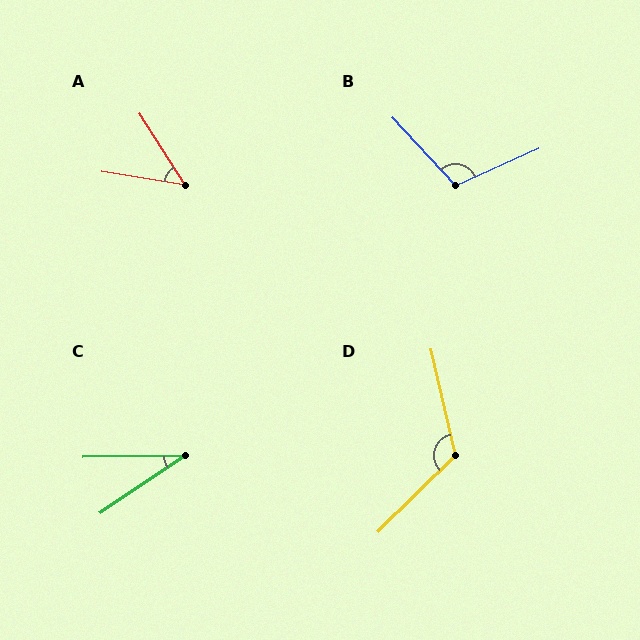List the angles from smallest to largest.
C (33°), A (49°), B (109°), D (122°).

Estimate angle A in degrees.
Approximately 49 degrees.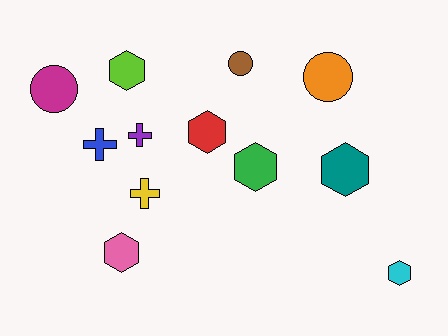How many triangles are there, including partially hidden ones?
There are no triangles.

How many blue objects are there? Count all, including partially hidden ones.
There is 1 blue object.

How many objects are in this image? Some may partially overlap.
There are 12 objects.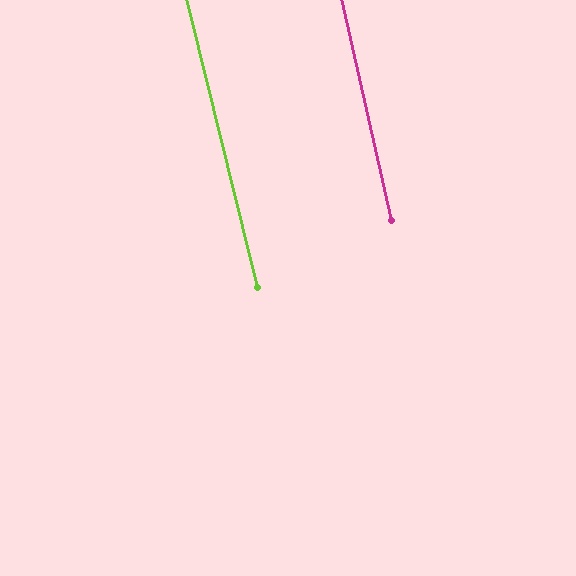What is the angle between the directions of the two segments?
Approximately 1 degree.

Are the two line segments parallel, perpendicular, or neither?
Parallel — their directions differ by only 1.1°.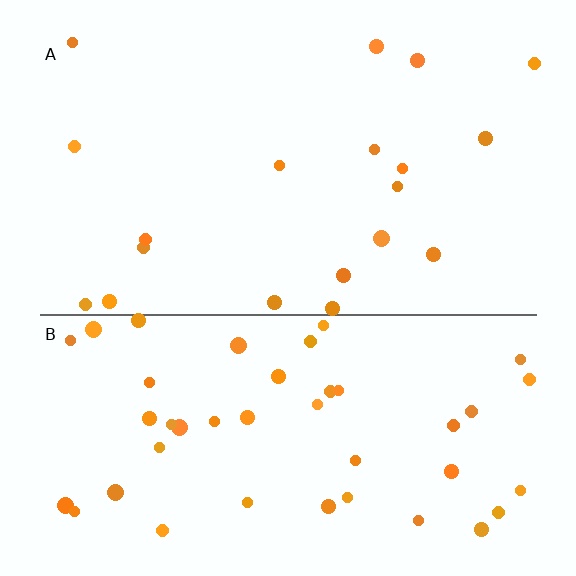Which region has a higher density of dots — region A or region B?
B (the bottom).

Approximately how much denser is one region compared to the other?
Approximately 2.2× — region B over region A.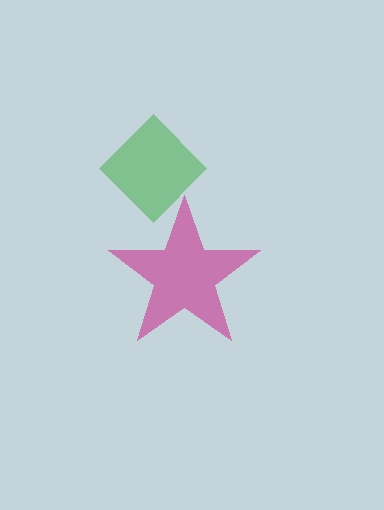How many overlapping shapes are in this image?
There are 2 overlapping shapes in the image.